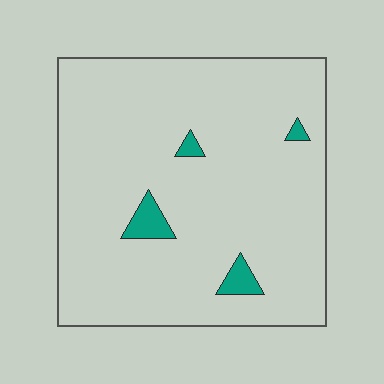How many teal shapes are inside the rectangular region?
4.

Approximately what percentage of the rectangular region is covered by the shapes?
Approximately 5%.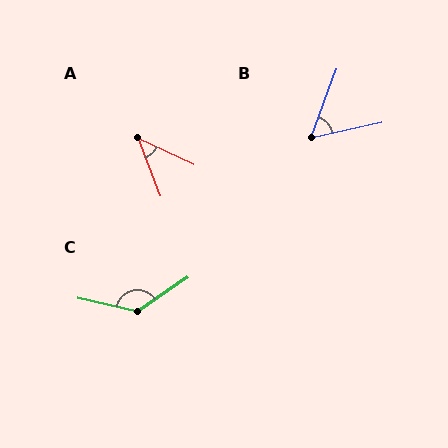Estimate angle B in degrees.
Approximately 58 degrees.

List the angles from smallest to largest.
A (44°), B (58°), C (133°).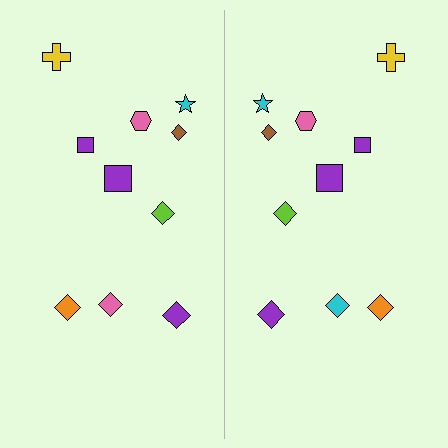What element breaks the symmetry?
The cyan diamond on the right side breaks the symmetry — its mirror counterpart is pink.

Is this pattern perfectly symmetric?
No, the pattern is not perfectly symmetric. The cyan diamond on the right side breaks the symmetry — its mirror counterpart is pink.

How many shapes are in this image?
There are 20 shapes in this image.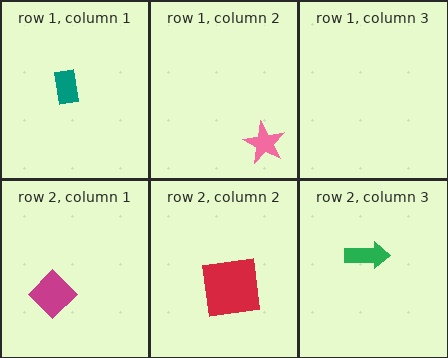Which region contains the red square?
The row 2, column 2 region.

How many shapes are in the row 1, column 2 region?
1.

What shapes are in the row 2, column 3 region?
The green arrow.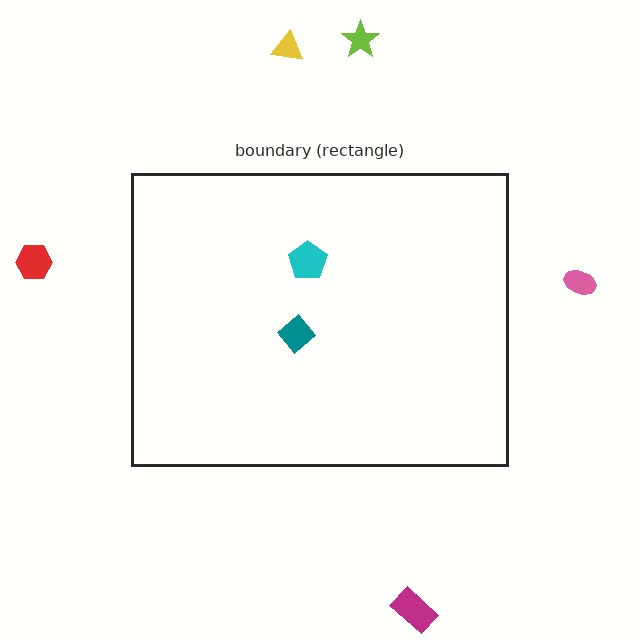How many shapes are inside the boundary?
2 inside, 5 outside.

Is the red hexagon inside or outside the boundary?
Outside.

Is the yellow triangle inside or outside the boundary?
Outside.